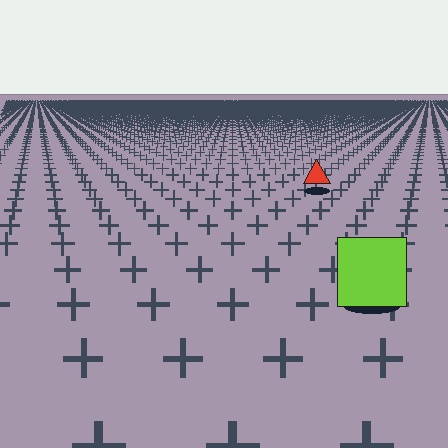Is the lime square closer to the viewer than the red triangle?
Yes. The lime square is closer — you can tell from the texture gradient: the ground texture is coarser near it.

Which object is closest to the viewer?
The lime square is closest. The texture marks near it are larger and more spread out.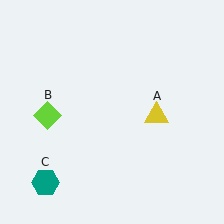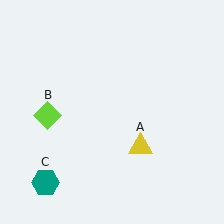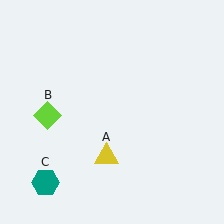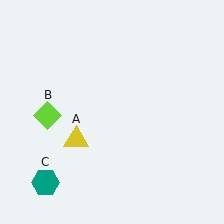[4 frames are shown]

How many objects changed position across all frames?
1 object changed position: yellow triangle (object A).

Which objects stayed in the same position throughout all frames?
Lime diamond (object B) and teal hexagon (object C) remained stationary.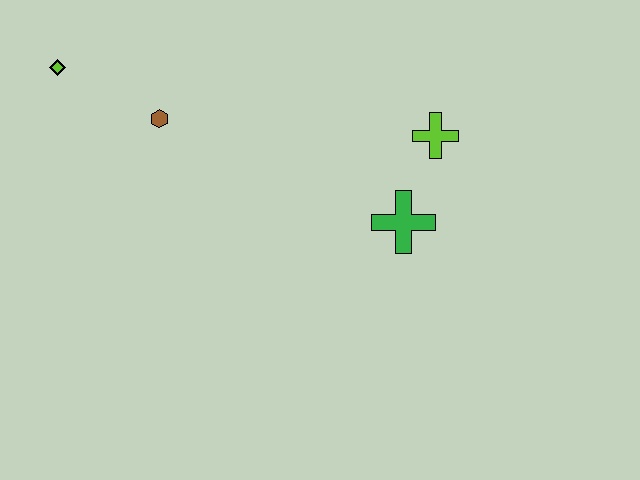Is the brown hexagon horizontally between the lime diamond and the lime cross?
Yes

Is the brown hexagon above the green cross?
Yes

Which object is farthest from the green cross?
The lime diamond is farthest from the green cross.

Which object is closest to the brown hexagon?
The lime diamond is closest to the brown hexagon.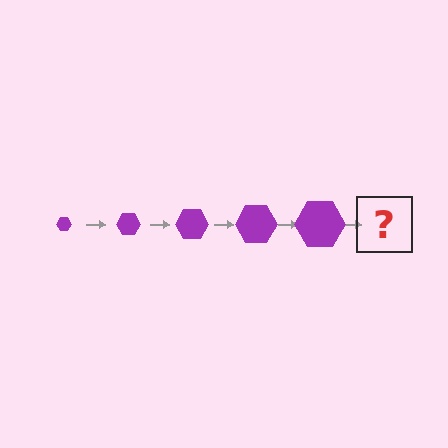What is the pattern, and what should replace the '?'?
The pattern is that the hexagon gets progressively larger each step. The '?' should be a purple hexagon, larger than the previous one.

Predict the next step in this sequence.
The next step is a purple hexagon, larger than the previous one.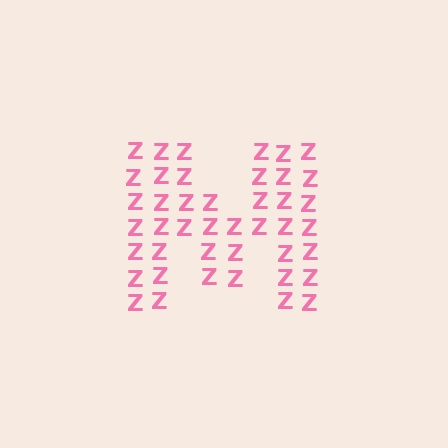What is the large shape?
The large shape is the letter M.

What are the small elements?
The small elements are letter Z's.